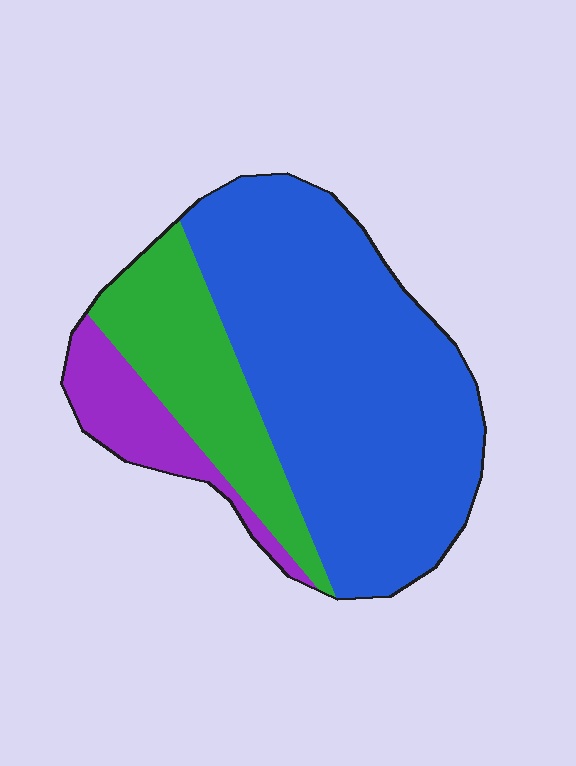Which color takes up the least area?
Purple, at roughly 10%.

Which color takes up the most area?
Blue, at roughly 65%.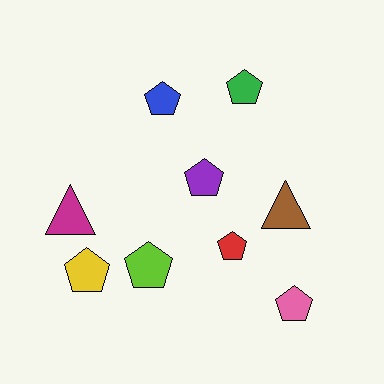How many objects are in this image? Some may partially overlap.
There are 9 objects.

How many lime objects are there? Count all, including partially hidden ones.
There is 1 lime object.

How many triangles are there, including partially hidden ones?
There are 2 triangles.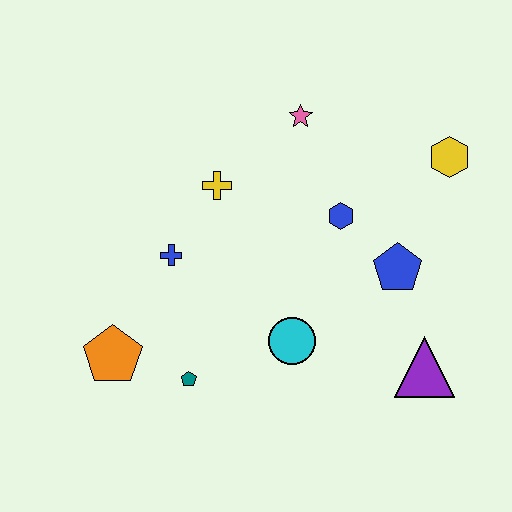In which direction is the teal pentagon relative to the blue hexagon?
The teal pentagon is below the blue hexagon.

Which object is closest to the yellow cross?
The blue cross is closest to the yellow cross.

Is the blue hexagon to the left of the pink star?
No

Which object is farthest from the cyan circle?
The yellow hexagon is farthest from the cyan circle.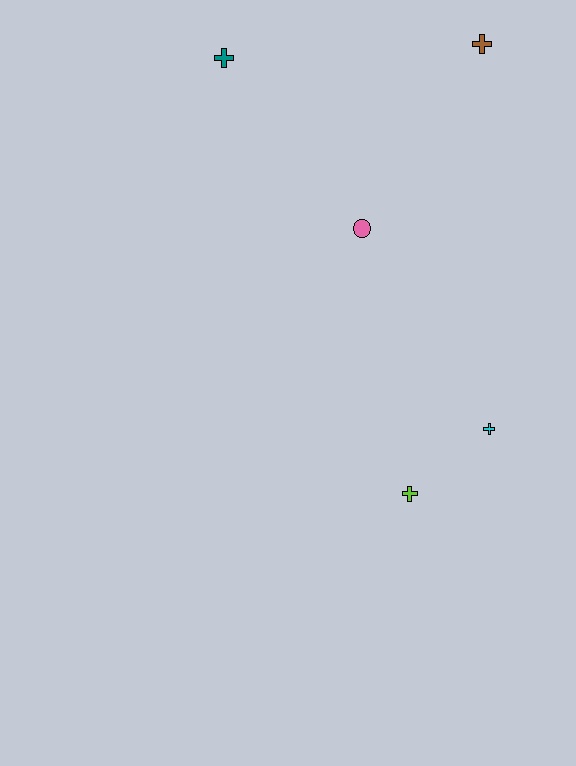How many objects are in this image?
There are 5 objects.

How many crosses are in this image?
There are 4 crosses.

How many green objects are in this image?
There are no green objects.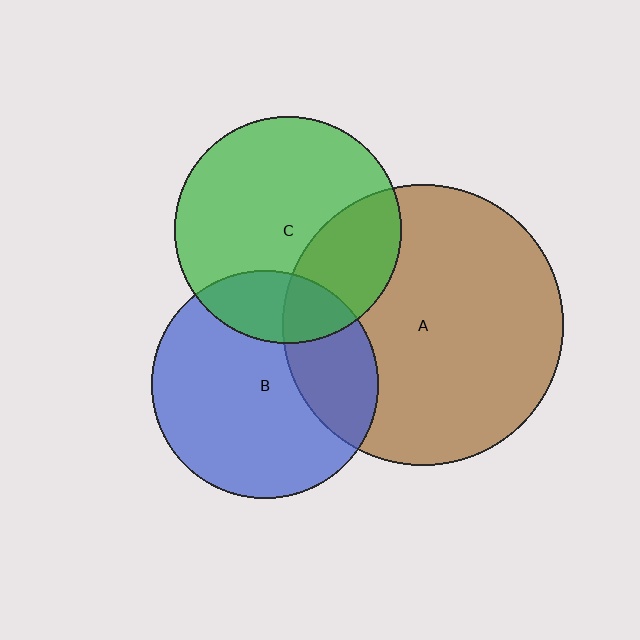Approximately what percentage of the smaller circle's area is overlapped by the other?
Approximately 30%.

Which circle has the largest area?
Circle A (brown).